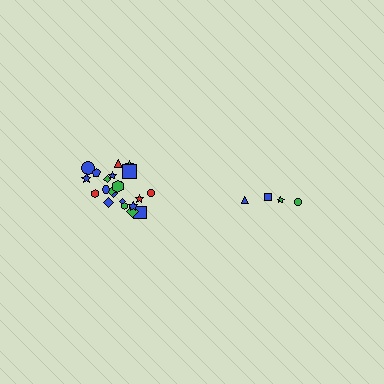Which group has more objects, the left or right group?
The left group.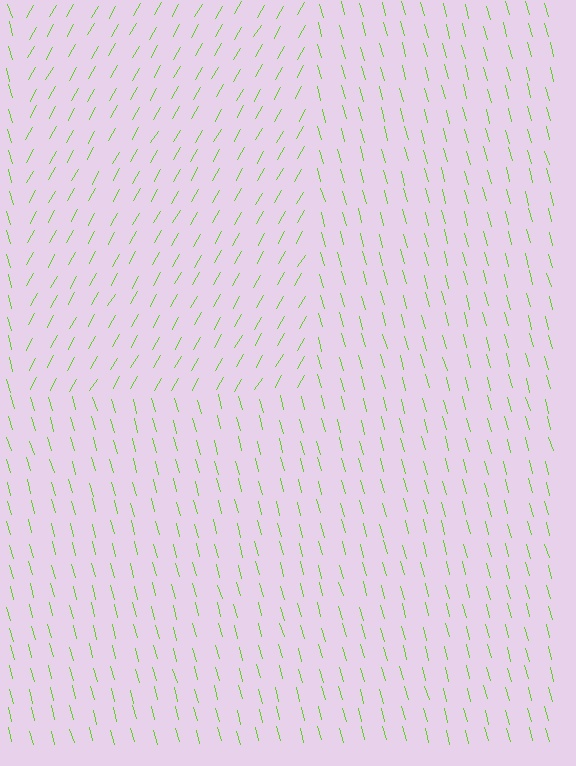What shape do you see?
I see a rectangle.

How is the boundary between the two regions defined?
The boundary is defined purely by a change in line orientation (approximately 45 degrees difference). All lines are the same color and thickness.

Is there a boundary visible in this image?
Yes, there is a texture boundary formed by a change in line orientation.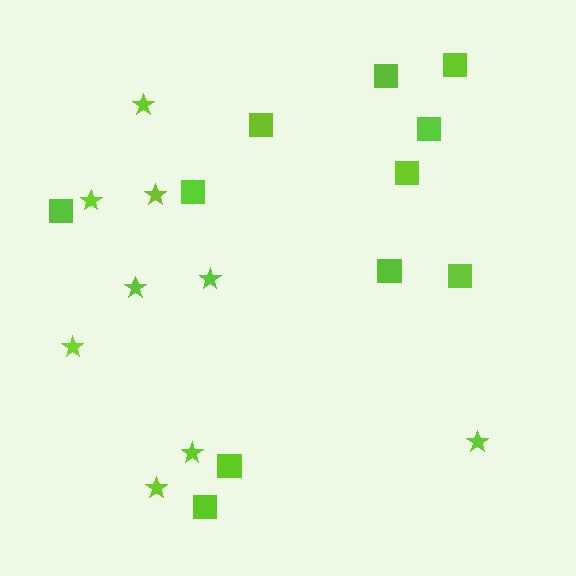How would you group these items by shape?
There are 2 groups: one group of squares (11) and one group of stars (9).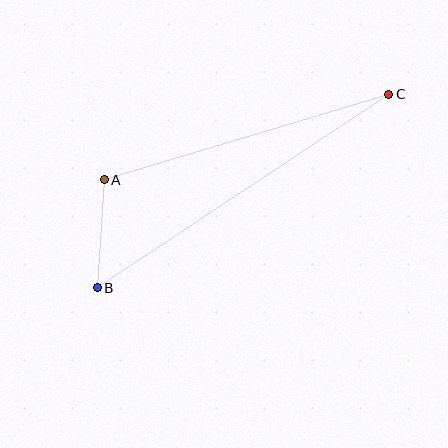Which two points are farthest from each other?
Points B and C are farthest from each other.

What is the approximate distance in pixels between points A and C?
The distance between A and C is approximately 297 pixels.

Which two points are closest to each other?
Points A and B are closest to each other.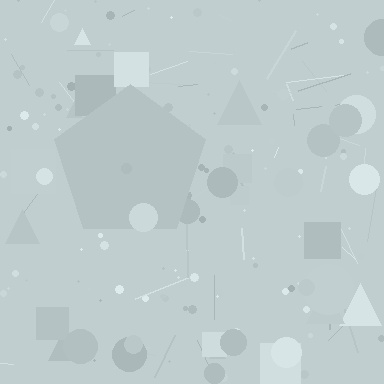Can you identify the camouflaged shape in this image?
The camouflaged shape is a pentagon.